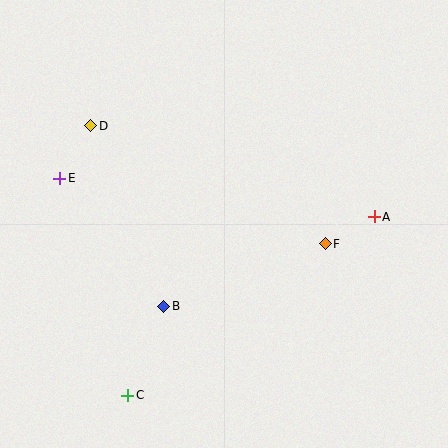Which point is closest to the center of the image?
Point B at (164, 306) is closest to the center.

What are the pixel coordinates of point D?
Point D is at (91, 126).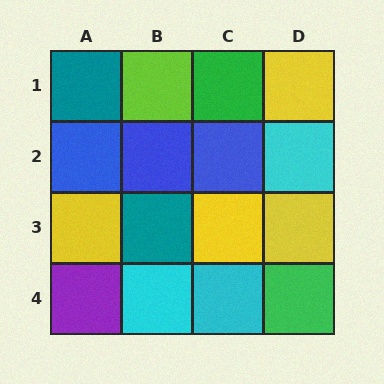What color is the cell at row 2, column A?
Blue.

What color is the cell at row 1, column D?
Yellow.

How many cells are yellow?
4 cells are yellow.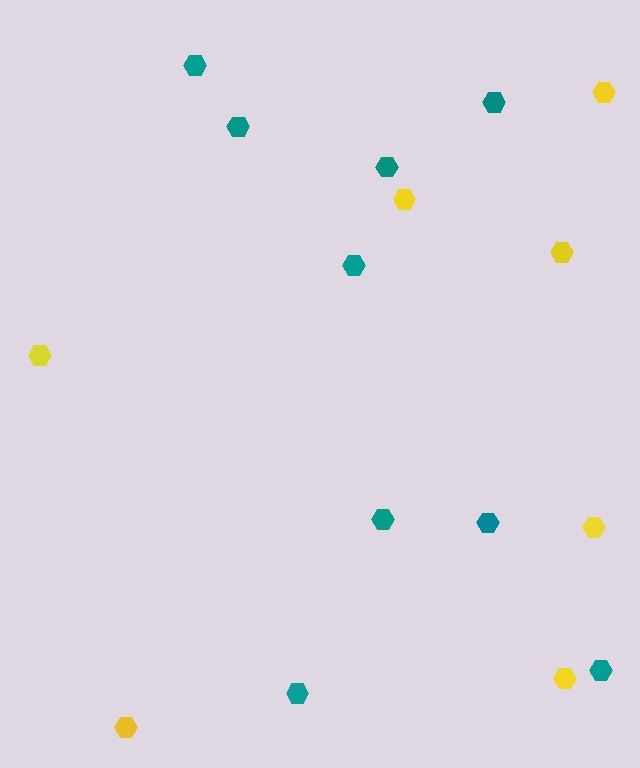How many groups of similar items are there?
There are 2 groups: one group of yellow hexagons (7) and one group of teal hexagons (9).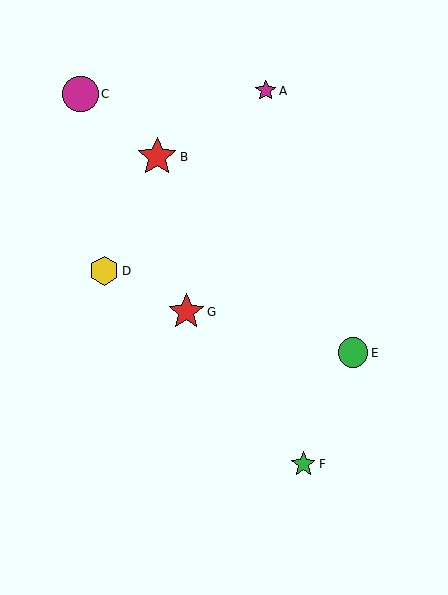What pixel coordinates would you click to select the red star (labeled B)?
Click at (157, 157) to select the red star B.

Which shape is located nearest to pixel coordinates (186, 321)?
The red star (labeled G) at (186, 312) is nearest to that location.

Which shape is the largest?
The red star (labeled B) is the largest.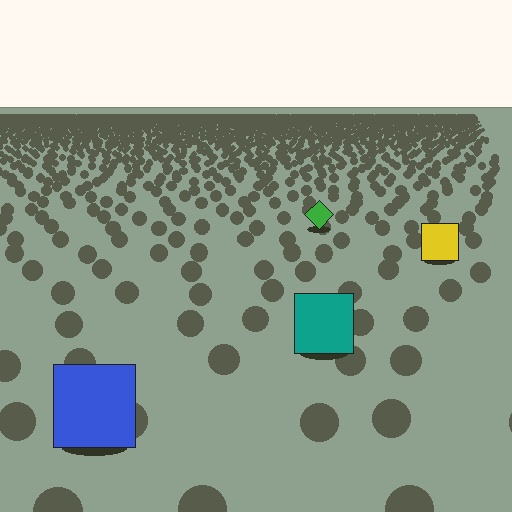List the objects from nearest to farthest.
From nearest to farthest: the blue square, the teal square, the yellow square, the green diamond.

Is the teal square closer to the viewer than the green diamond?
Yes. The teal square is closer — you can tell from the texture gradient: the ground texture is coarser near it.